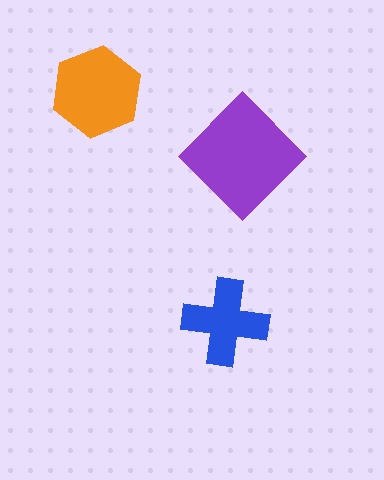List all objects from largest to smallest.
The purple diamond, the orange hexagon, the blue cross.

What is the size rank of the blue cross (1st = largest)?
3rd.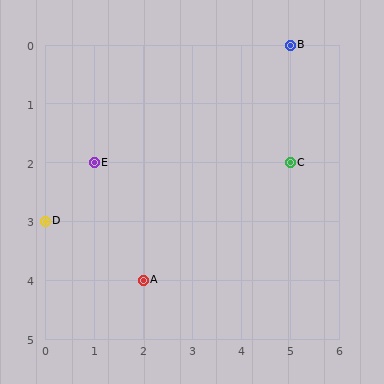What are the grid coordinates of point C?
Point C is at grid coordinates (5, 2).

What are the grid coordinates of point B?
Point B is at grid coordinates (5, 0).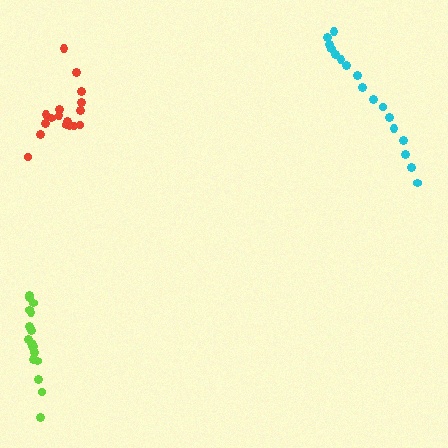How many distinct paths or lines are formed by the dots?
There are 3 distinct paths.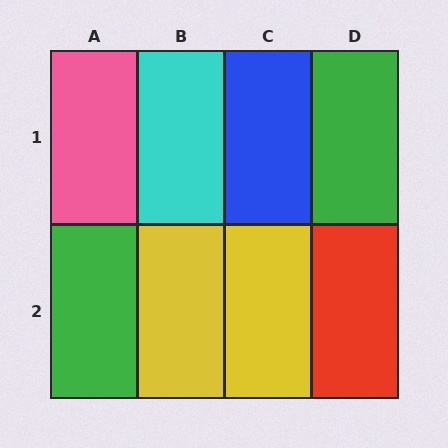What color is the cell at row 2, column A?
Green.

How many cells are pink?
1 cell is pink.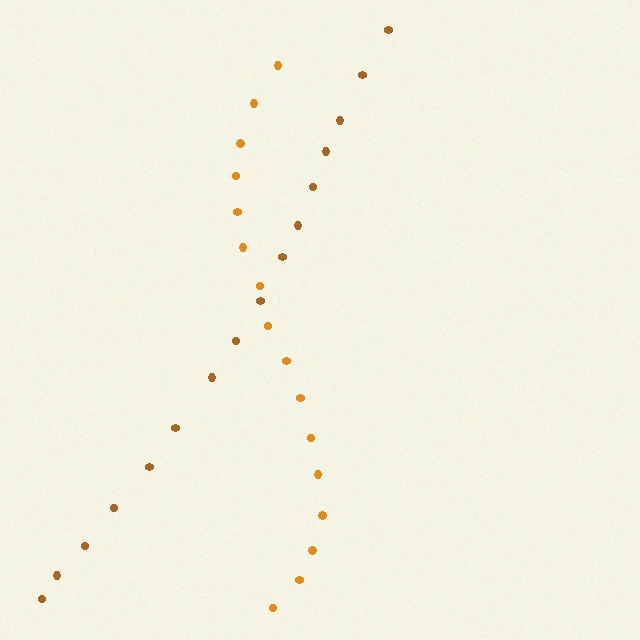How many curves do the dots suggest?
There are 2 distinct paths.